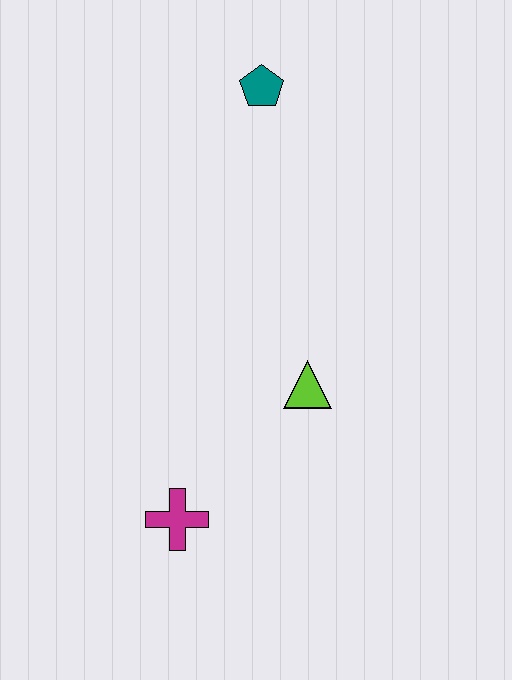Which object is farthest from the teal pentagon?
The magenta cross is farthest from the teal pentagon.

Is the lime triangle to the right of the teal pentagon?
Yes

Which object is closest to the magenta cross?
The lime triangle is closest to the magenta cross.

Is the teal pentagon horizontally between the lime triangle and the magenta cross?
Yes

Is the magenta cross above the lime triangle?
No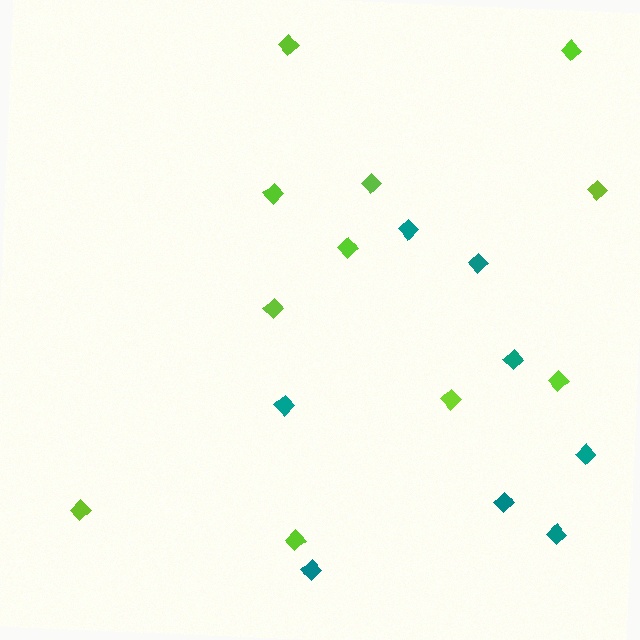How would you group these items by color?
There are 2 groups: one group of lime diamonds (11) and one group of teal diamonds (8).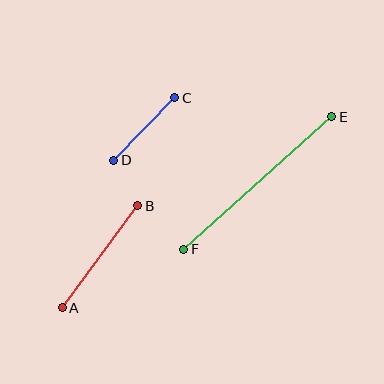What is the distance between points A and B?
The distance is approximately 127 pixels.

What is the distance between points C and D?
The distance is approximately 87 pixels.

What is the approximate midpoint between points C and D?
The midpoint is at approximately (144, 129) pixels.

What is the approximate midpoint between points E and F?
The midpoint is at approximately (258, 183) pixels.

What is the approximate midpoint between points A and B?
The midpoint is at approximately (100, 257) pixels.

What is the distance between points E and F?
The distance is approximately 198 pixels.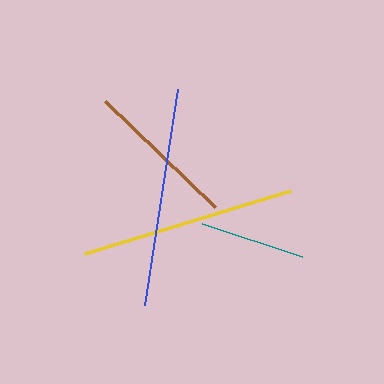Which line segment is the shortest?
The teal line is the shortest at approximately 105 pixels.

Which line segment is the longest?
The blue line is the longest at approximately 218 pixels.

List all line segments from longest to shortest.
From longest to shortest: blue, yellow, brown, teal.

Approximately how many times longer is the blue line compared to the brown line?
The blue line is approximately 1.4 times the length of the brown line.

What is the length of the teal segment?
The teal segment is approximately 105 pixels long.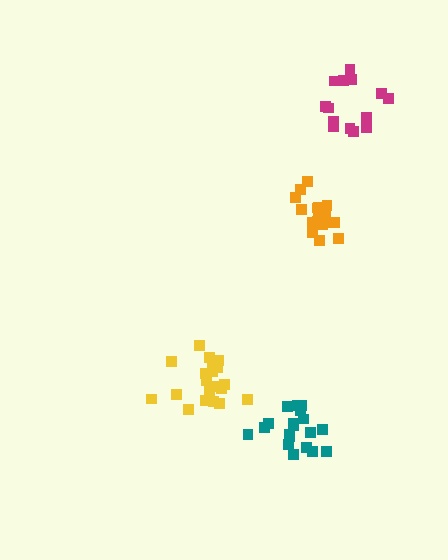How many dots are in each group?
Group 1: 20 dots, Group 2: 19 dots, Group 3: 14 dots, Group 4: 20 dots (73 total).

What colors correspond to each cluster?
The clusters are colored: yellow, teal, magenta, orange.